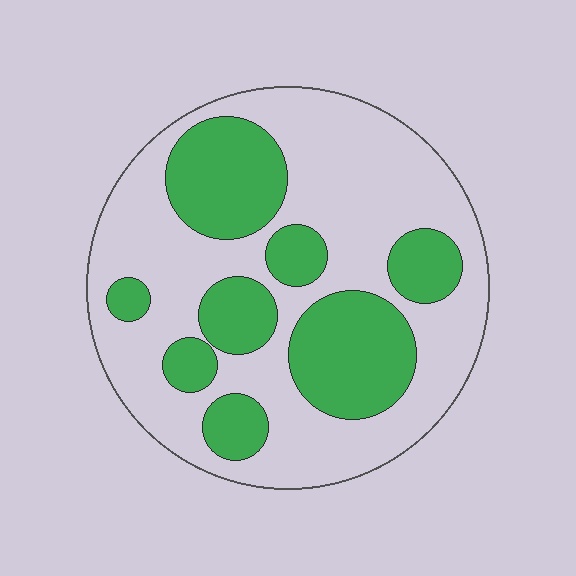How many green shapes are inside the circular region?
8.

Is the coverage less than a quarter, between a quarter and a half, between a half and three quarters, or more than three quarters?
Between a quarter and a half.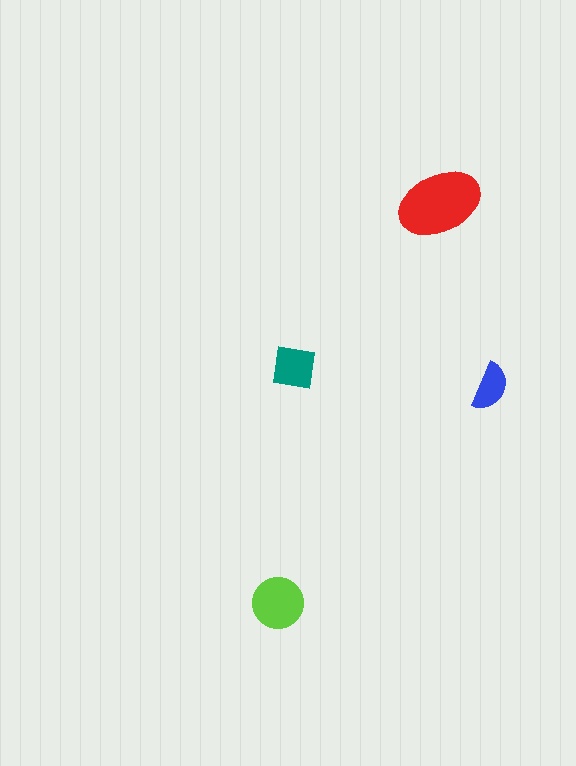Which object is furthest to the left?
The lime circle is leftmost.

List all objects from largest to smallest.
The red ellipse, the lime circle, the teal square, the blue semicircle.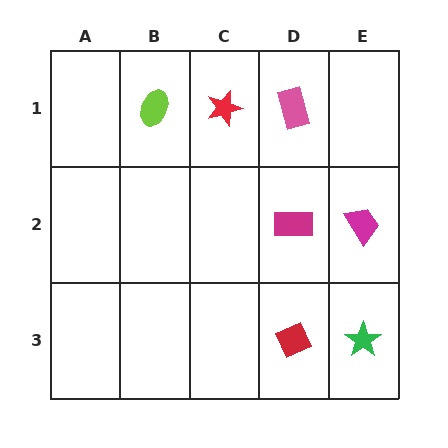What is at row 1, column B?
A lime ellipse.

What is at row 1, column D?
A pink rectangle.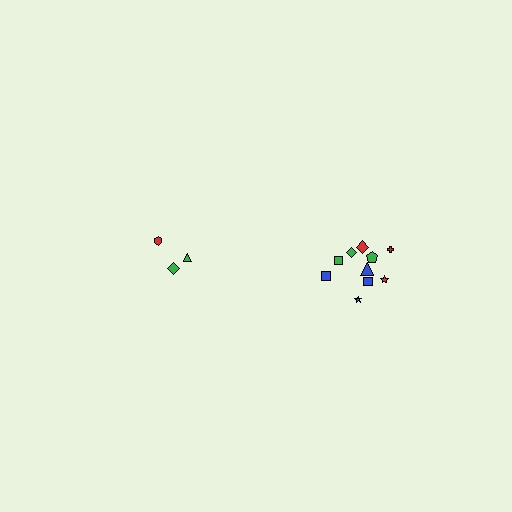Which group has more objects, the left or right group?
The right group.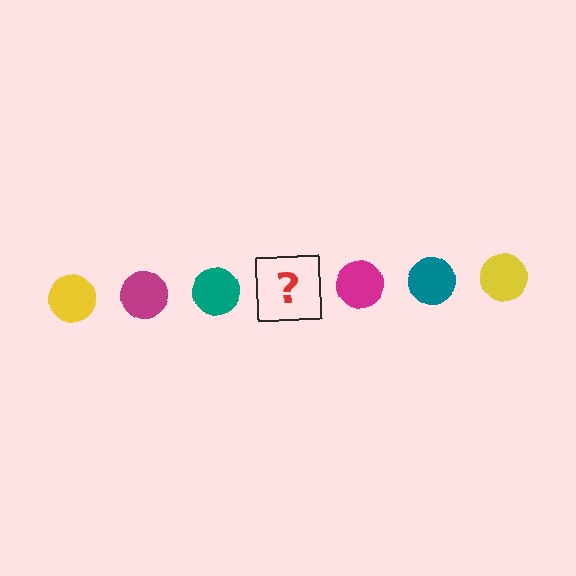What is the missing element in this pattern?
The missing element is a yellow circle.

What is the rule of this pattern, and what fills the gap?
The rule is that the pattern cycles through yellow, magenta, teal circles. The gap should be filled with a yellow circle.